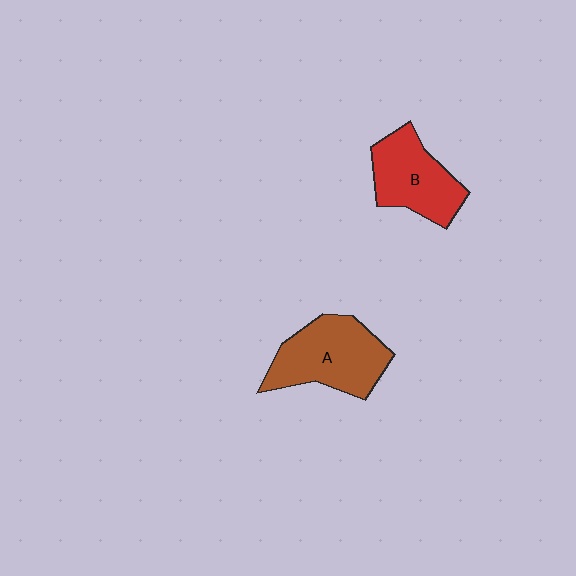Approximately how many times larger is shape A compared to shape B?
Approximately 1.2 times.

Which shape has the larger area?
Shape A (brown).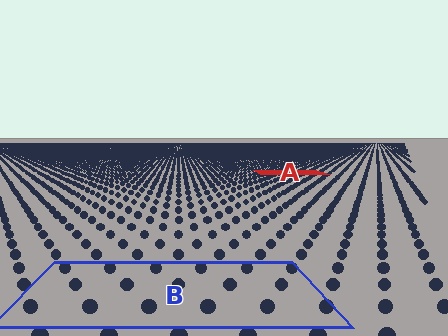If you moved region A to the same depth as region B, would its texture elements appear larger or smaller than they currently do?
They would appear larger. At a closer depth, the same texture elements are projected at a bigger on-screen size.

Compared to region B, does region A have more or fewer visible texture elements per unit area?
Region A has more texture elements per unit area — they are packed more densely because it is farther away.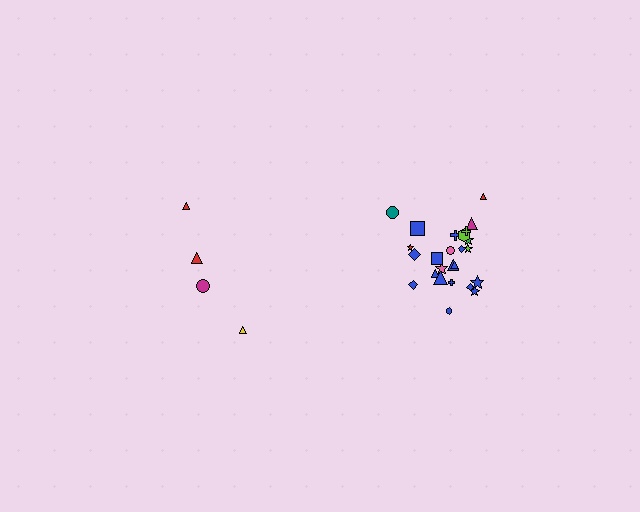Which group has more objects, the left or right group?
The right group.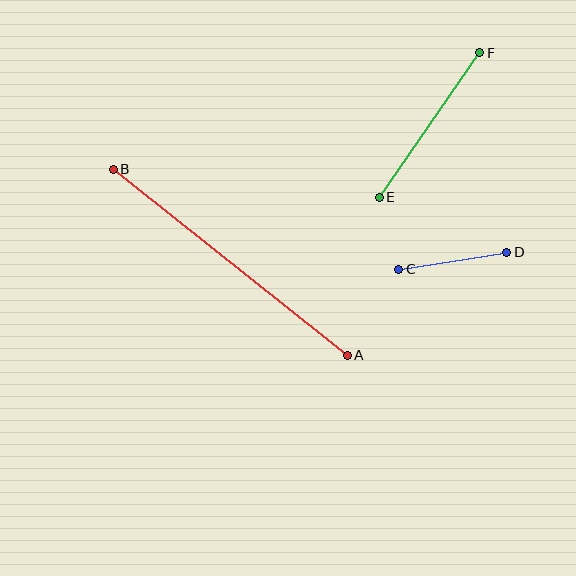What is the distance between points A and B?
The distance is approximately 299 pixels.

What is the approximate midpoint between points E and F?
The midpoint is at approximately (429, 125) pixels.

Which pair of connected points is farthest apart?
Points A and B are farthest apart.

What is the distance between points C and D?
The distance is approximately 109 pixels.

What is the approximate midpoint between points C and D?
The midpoint is at approximately (453, 261) pixels.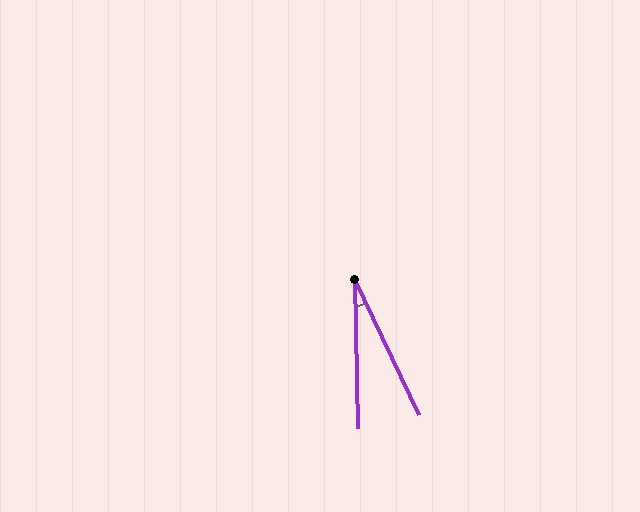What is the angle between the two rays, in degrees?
Approximately 24 degrees.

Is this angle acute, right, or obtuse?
It is acute.